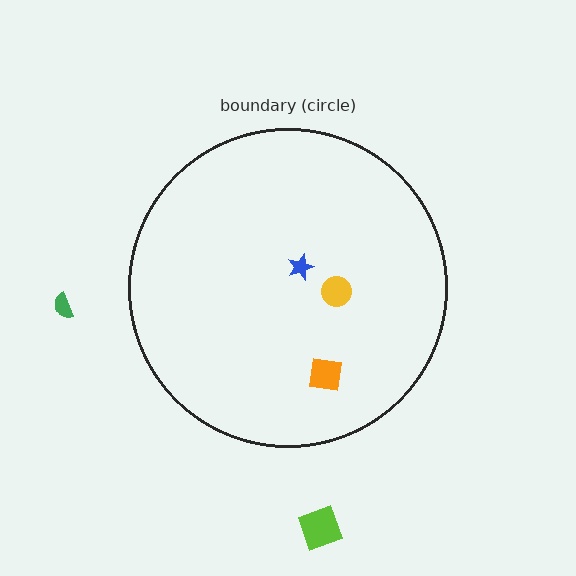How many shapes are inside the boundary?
3 inside, 2 outside.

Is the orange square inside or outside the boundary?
Inside.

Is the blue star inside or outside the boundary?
Inside.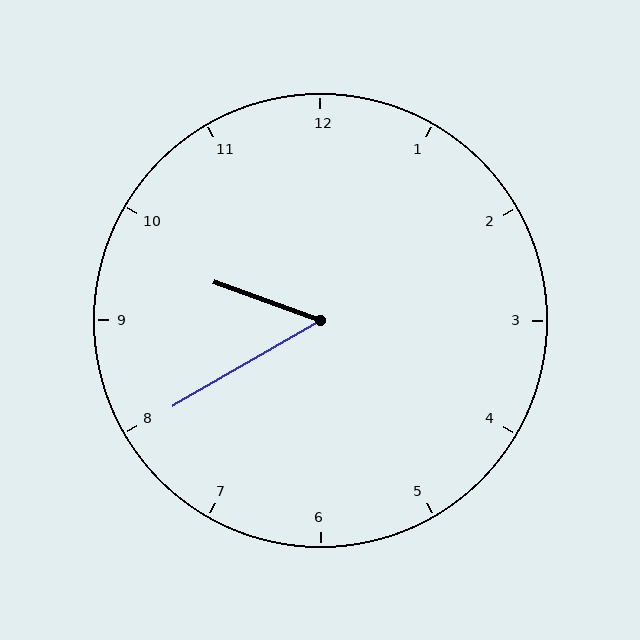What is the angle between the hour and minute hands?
Approximately 50 degrees.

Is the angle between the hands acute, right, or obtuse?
It is acute.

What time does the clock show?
9:40.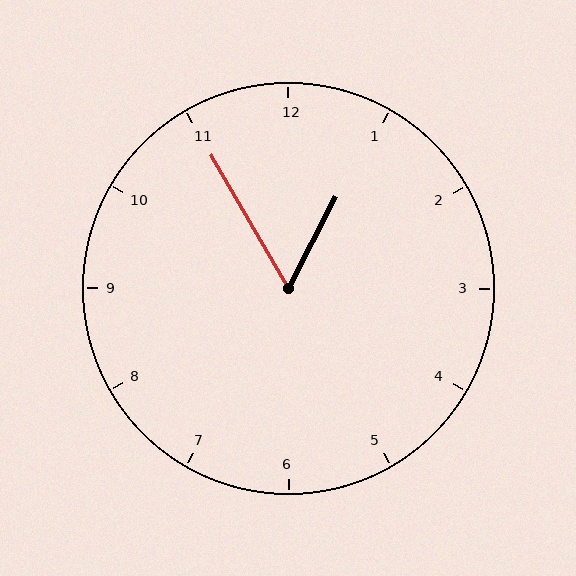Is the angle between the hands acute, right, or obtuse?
It is acute.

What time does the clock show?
12:55.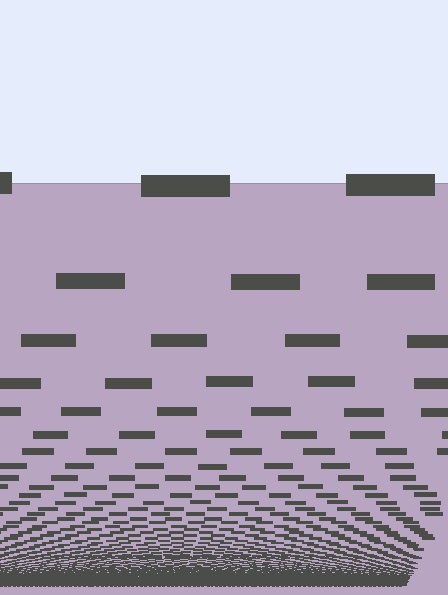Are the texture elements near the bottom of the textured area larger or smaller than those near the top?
Smaller. The gradient is inverted — elements near the bottom are smaller and denser.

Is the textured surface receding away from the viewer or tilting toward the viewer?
The surface appears to tilt toward the viewer. Texture elements get larger and sparser toward the top.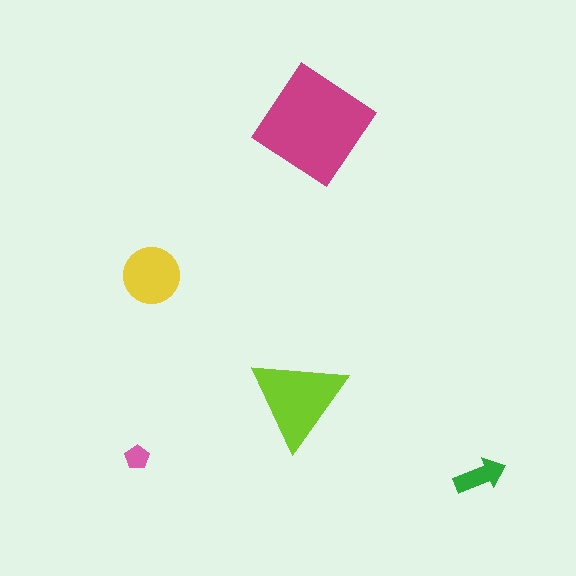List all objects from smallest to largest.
The pink pentagon, the green arrow, the yellow circle, the lime triangle, the magenta diamond.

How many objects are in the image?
There are 5 objects in the image.